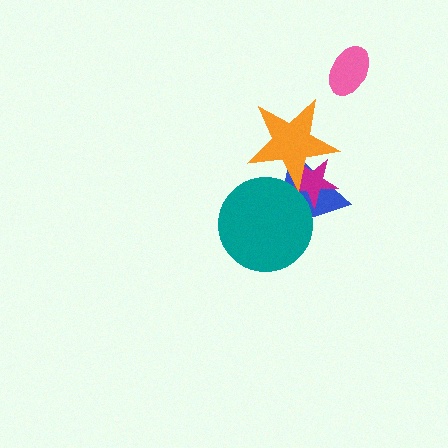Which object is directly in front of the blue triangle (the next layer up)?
The magenta star is directly in front of the blue triangle.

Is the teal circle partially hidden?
Yes, it is partially covered by another shape.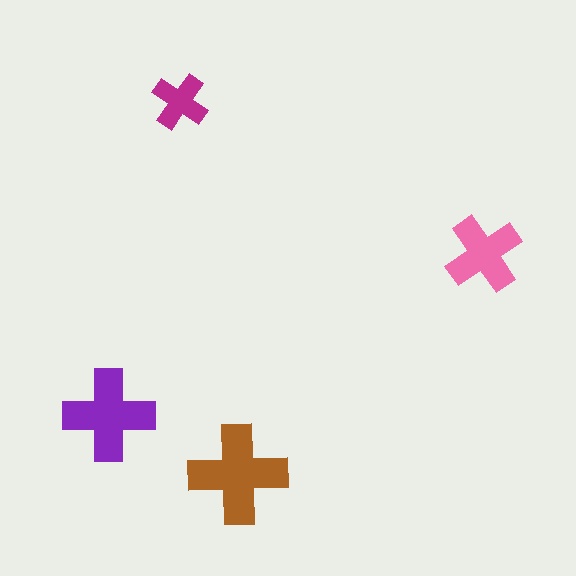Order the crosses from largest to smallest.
the brown one, the purple one, the pink one, the magenta one.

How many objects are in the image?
There are 4 objects in the image.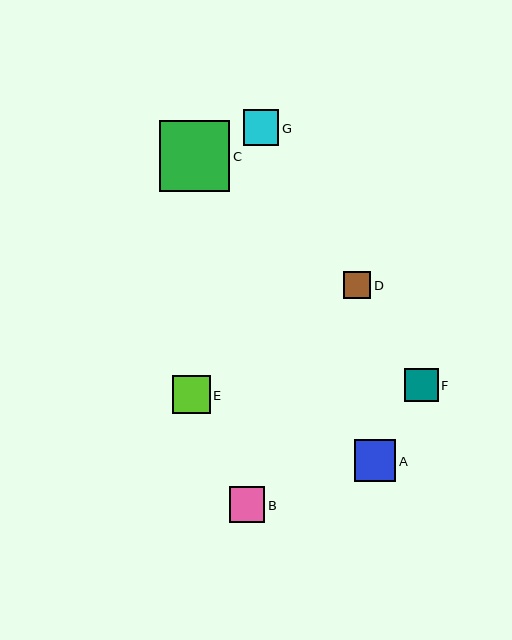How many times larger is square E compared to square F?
Square E is approximately 1.1 times the size of square F.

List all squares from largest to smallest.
From largest to smallest: C, A, E, G, B, F, D.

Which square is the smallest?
Square D is the smallest with a size of approximately 27 pixels.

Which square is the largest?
Square C is the largest with a size of approximately 70 pixels.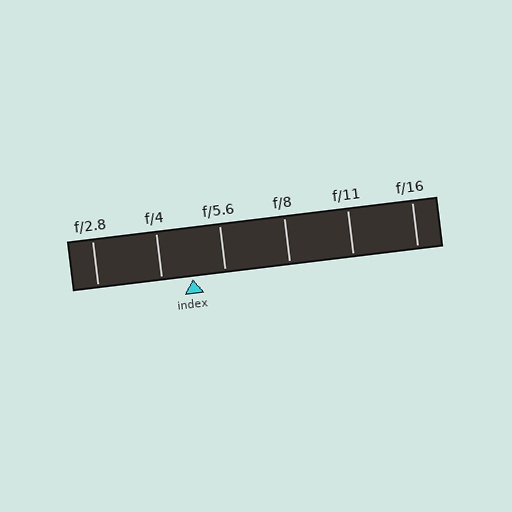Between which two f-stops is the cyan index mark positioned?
The index mark is between f/4 and f/5.6.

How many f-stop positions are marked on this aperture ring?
There are 6 f-stop positions marked.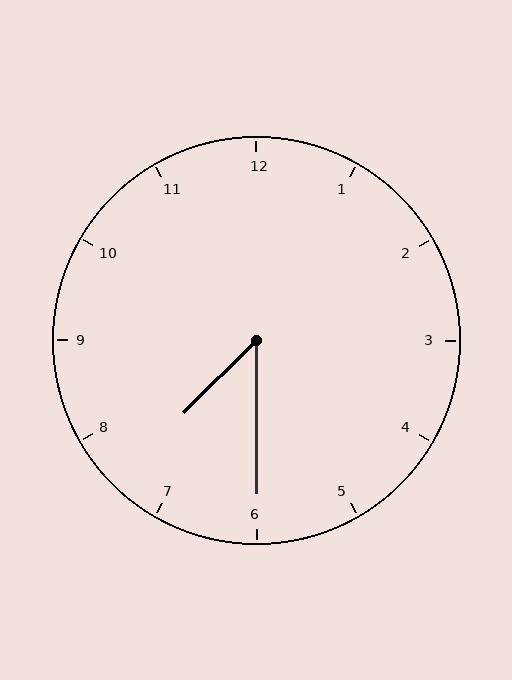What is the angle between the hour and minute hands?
Approximately 45 degrees.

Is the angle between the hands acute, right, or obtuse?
It is acute.